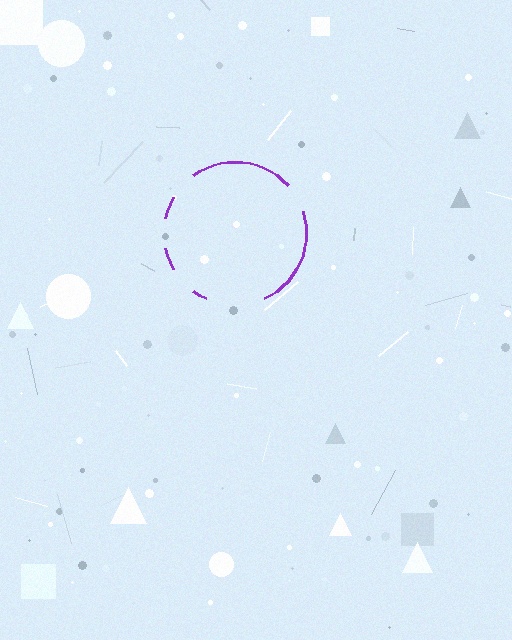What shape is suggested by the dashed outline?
The dashed outline suggests a circle.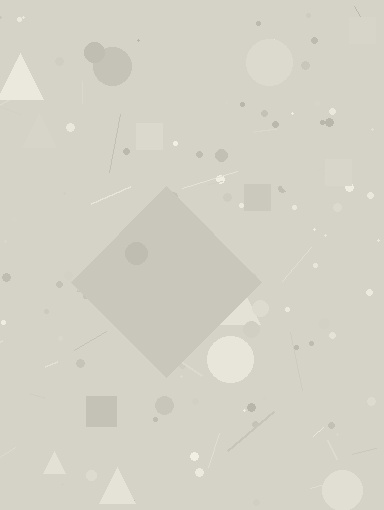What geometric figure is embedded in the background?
A diamond is embedded in the background.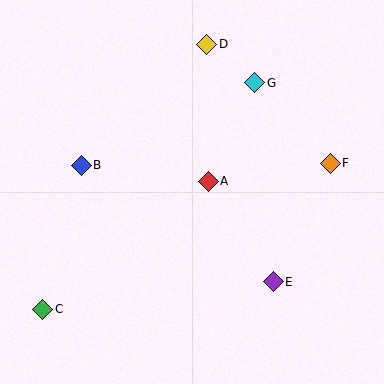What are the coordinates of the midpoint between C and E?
The midpoint between C and E is at (158, 296).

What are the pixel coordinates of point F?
Point F is at (330, 163).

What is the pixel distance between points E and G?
The distance between E and G is 200 pixels.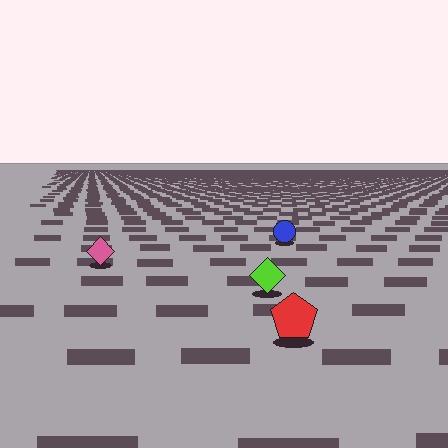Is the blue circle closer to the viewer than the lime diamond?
No. The lime diamond is closer — you can tell from the texture gradient: the ground texture is coarser near it.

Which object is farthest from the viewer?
The blue circle is farthest from the viewer. It appears smaller and the ground texture around it is denser.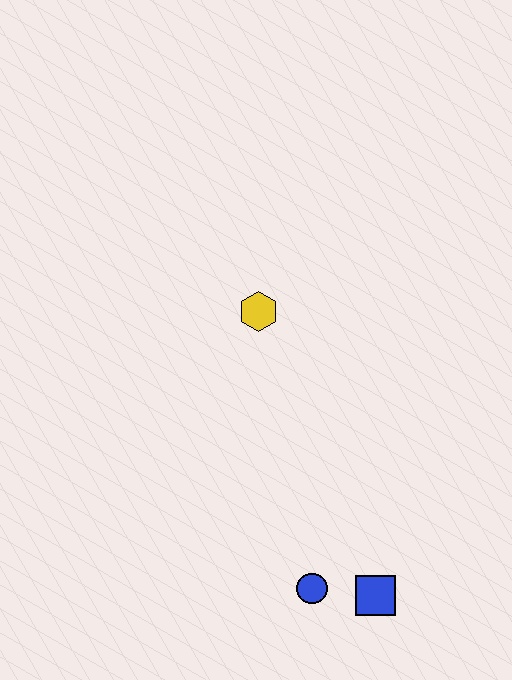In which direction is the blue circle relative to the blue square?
The blue circle is to the left of the blue square.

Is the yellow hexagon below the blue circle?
No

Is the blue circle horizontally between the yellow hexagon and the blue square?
Yes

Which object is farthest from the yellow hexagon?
The blue square is farthest from the yellow hexagon.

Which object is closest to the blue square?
The blue circle is closest to the blue square.